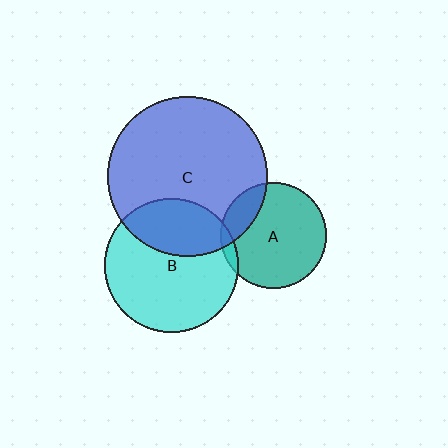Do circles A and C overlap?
Yes.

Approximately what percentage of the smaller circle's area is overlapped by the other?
Approximately 20%.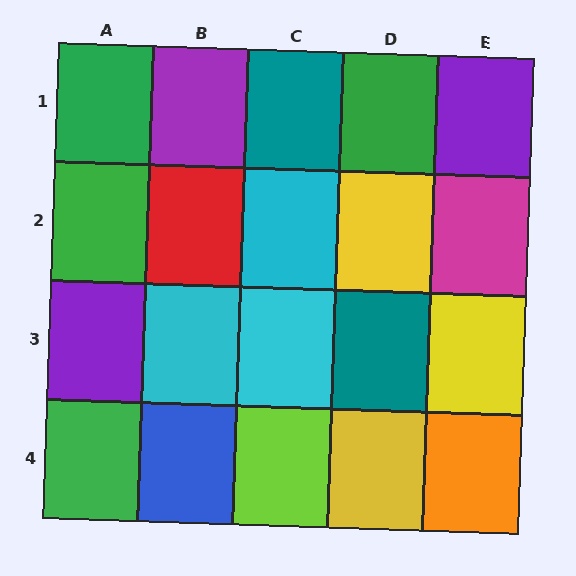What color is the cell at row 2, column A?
Green.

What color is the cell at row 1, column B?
Purple.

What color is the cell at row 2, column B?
Red.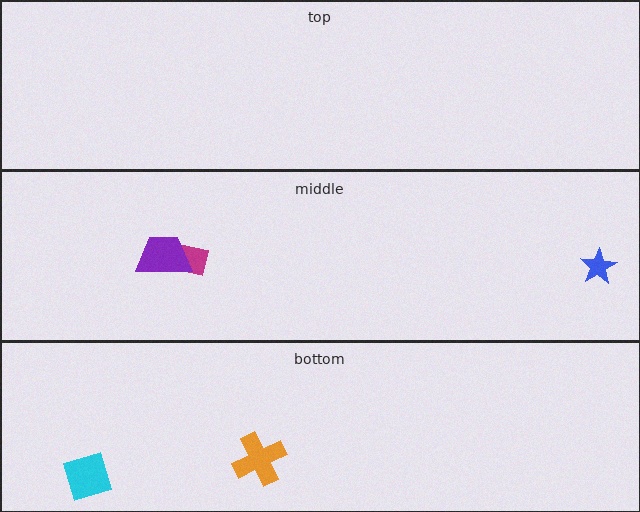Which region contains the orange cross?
The bottom region.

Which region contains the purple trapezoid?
The middle region.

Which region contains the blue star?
The middle region.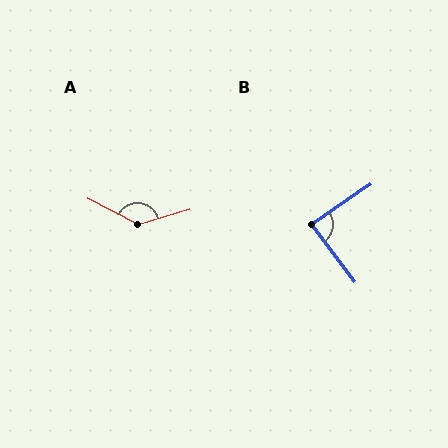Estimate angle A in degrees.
Approximately 137 degrees.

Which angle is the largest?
A, at approximately 137 degrees.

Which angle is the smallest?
B, at approximately 88 degrees.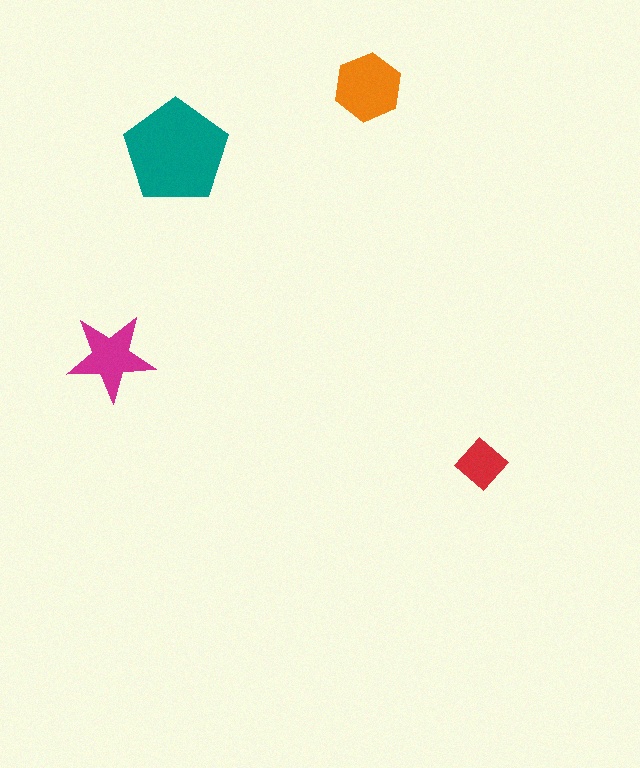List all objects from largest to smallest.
The teal pentagon, the orange hexagon, the magenta star, the red diamond.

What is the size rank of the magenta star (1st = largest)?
3rd.